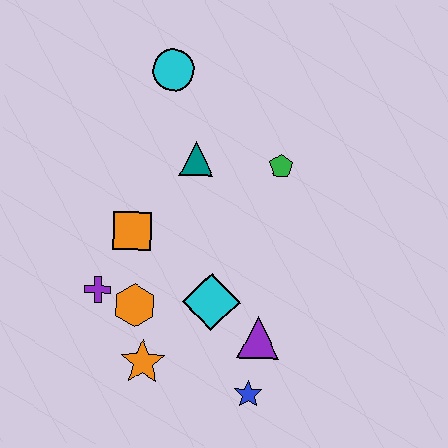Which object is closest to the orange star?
The orange hexagon is closest to the orange star.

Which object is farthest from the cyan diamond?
The cyan circle is farthest from the cyan diamond.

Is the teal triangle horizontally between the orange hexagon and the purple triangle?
Yes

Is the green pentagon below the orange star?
No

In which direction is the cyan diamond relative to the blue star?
The cyan diamond is above the blue star.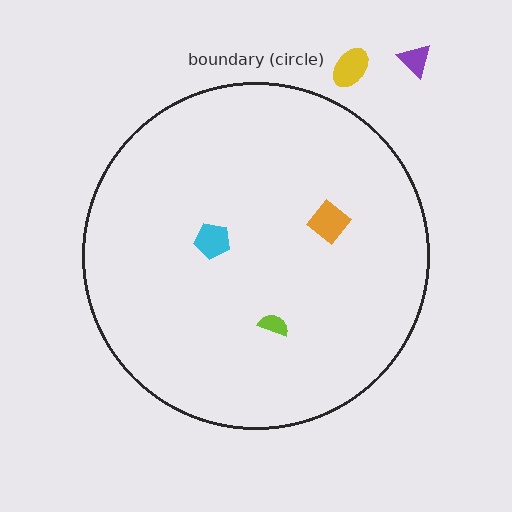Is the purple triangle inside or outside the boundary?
Outside.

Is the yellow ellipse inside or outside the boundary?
Outside.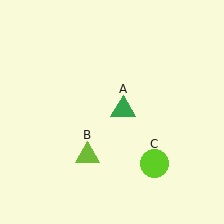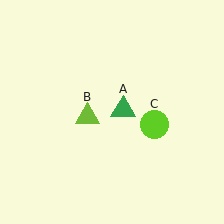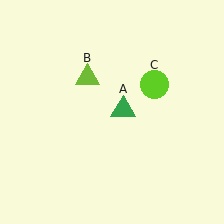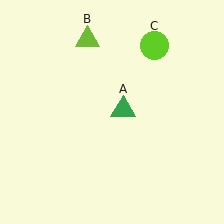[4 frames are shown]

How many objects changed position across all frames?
2 objects changed position: lime triangle (object B), lime circle (object C).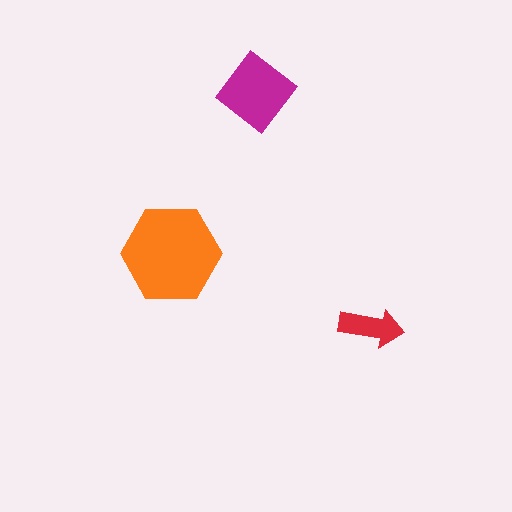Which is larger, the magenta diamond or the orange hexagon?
The orange hexagon.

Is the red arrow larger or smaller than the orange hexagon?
Smaller.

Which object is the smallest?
The red arrow.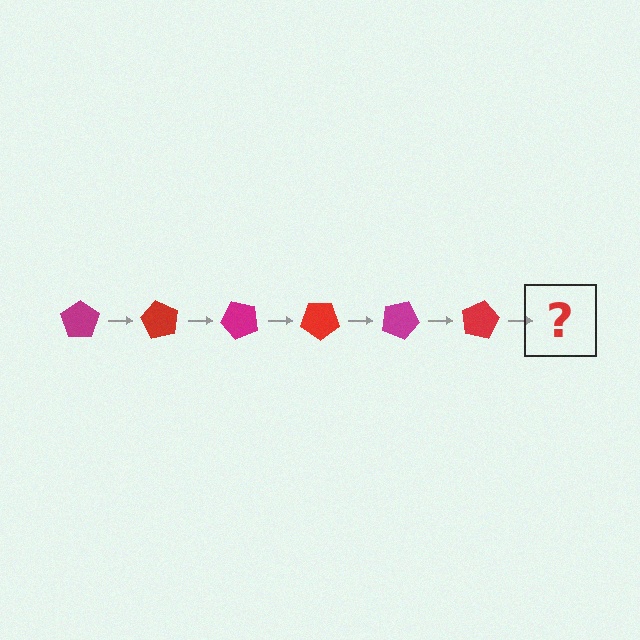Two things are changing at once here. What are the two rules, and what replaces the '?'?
The two rules are that it rotates 60 degrees each step and the color cycles through magenta and red. The '?' should be a magenta pentagon, rotated 360 degrees from the start.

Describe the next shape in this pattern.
It should be a magenta pentagon, rotated 360 degrees from the start.